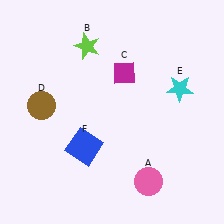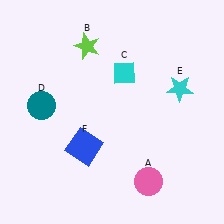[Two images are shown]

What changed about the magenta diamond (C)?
In Image 1, C is magenta. In Image 2, it changed to cyan.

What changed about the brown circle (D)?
In Image 1, D is brown. In Image 2, it changed to teal.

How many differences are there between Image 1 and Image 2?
There are 2 differences between the two images.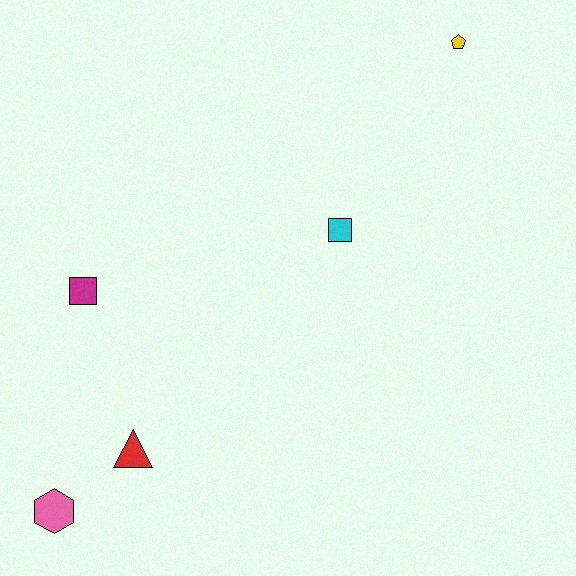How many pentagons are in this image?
There is 1 pentagon.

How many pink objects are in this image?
There is 1 pink object.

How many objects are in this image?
There are 5 objects.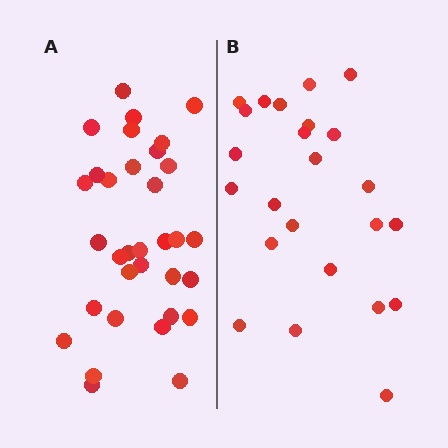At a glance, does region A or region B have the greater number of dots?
Region A (the left region) has more dots.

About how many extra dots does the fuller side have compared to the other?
Region A has roughly 8 or so more dots than region B.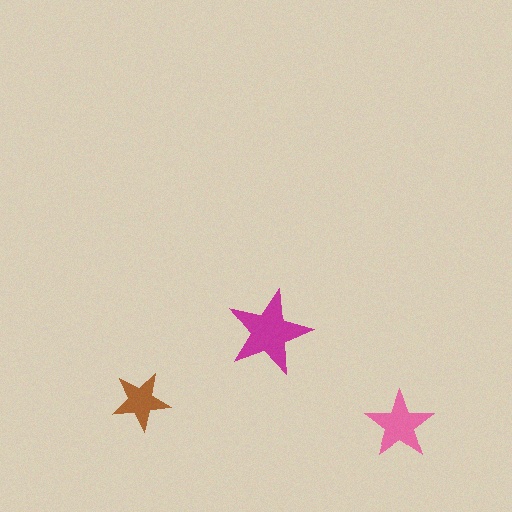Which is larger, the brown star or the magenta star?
The magenta one.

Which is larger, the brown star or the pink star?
The pink one.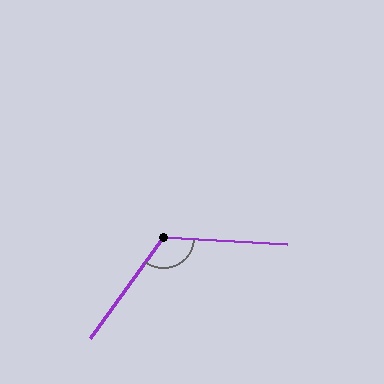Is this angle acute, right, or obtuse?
It is obtuse.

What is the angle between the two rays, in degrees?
Approximately 123 degrees.